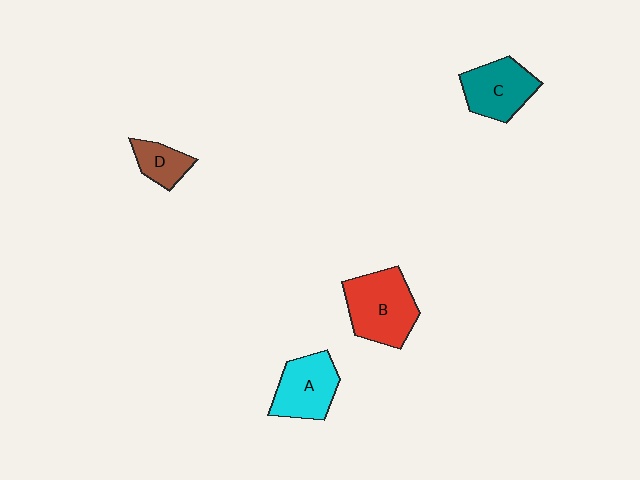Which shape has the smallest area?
Shape D (brown).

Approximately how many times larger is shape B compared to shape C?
Approximately 1.3 times.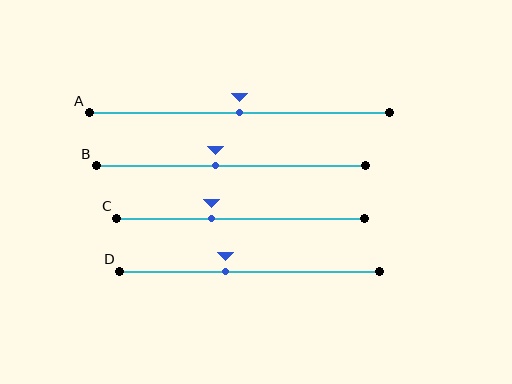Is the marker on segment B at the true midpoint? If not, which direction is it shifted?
No, the marker on segment B is shifted to the left by about 6% of the segment length.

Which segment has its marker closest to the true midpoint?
Segment A has its marker closest to the true midpoint.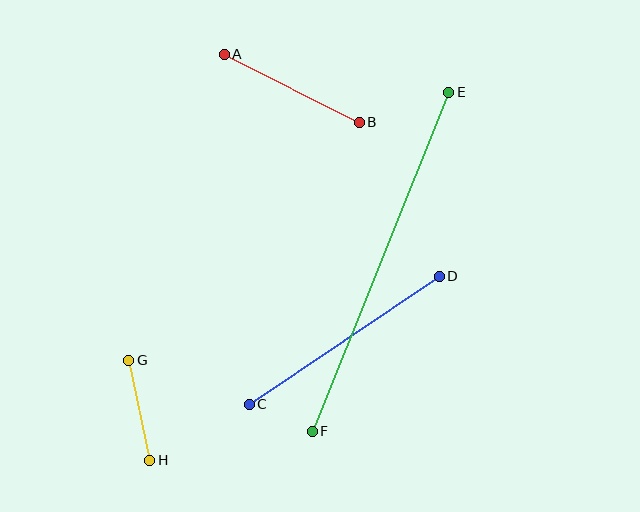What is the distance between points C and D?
The distance is approximately 229 pixels.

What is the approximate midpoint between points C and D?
The midpoint is at approximately (344, 340) pixels.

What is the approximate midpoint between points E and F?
The midpoint is at approximately (381, 262) pixels.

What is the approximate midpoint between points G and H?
The midpoint is at approximately (139, 410) pixels.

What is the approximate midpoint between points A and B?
The midpoint is at approximately (292, 88) pixels.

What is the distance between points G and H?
The distance is approximately 102 pixels.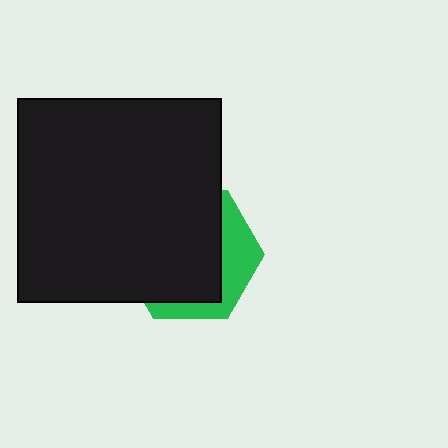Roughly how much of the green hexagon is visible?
A small part of it is visible (roughly 30%).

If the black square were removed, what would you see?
You would see the complete green hexagon.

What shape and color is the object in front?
The object in front is a black square.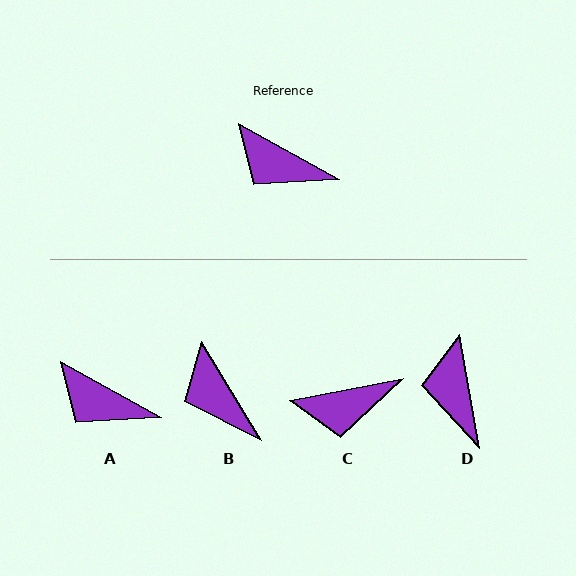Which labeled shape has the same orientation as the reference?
A.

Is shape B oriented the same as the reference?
No, it is off by about 30 degrees.